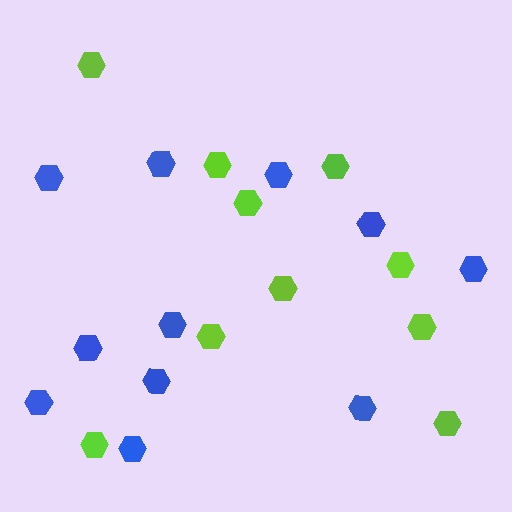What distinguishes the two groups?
There are 2 groups: one group of lime hexagons (10) and one group of blue hexagons (11).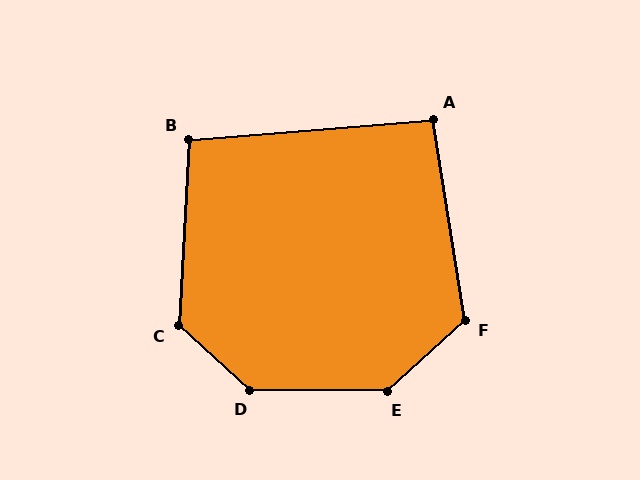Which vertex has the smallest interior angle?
A, at approximately 94 degrees.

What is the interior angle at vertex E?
Approximately 137 degrees (obtuse).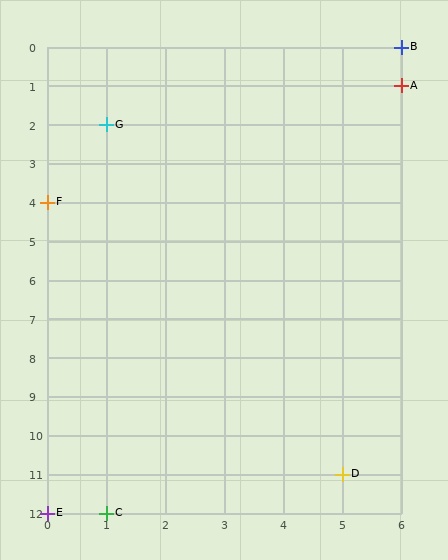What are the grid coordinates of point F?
Point F is at grid coordinates (0, 4).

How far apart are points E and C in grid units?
Points E and C are 1 column apart.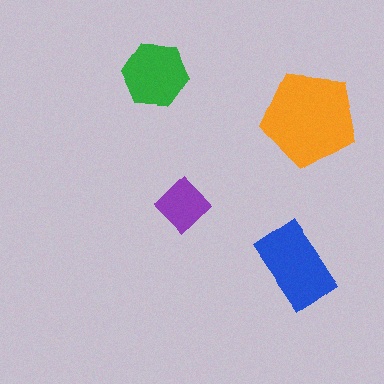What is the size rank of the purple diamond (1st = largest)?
4th.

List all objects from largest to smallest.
The orange pentagon, the blue rectangle, the green hexagon, the purple diamond.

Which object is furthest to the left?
The green hexagon is leftmost.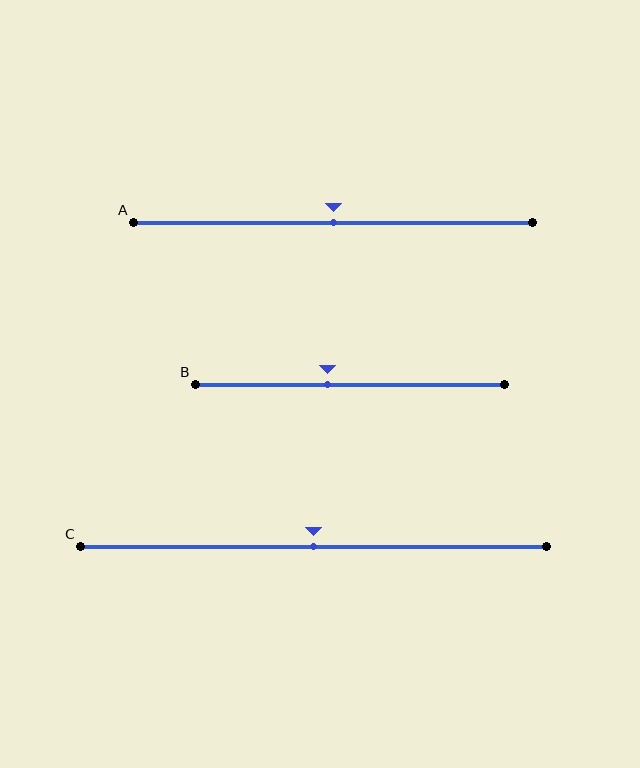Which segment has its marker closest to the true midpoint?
Segment A has its marker closest to the true midpoint.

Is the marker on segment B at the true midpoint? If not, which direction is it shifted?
No, the marker on segment B is shifted to the left by about 7% of the segment length.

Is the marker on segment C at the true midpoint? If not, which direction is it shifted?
Yes, the marker on segment C is at the true midpoint.